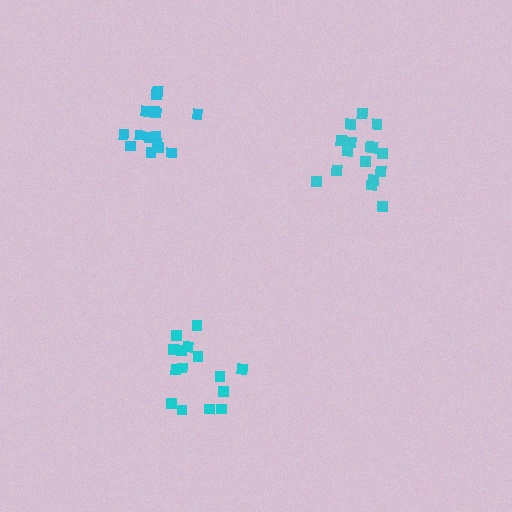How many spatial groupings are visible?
There are 3 spatial groupings.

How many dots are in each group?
Group 1: 17 dots, Group 2: 15 dots, Group 3: 15 dots (47 total).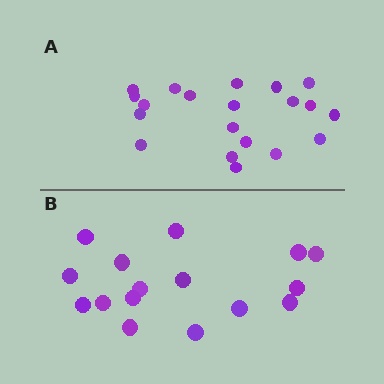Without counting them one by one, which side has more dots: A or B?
Region A (the top region) has more dots.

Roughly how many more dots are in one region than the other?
Region A has about 4 more dots than region B.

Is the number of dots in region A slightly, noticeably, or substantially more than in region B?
Region A has noticeably more, but not dramatically so. The ratio is roughly 1.2 to 1.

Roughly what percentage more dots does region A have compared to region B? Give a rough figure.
About 25% more.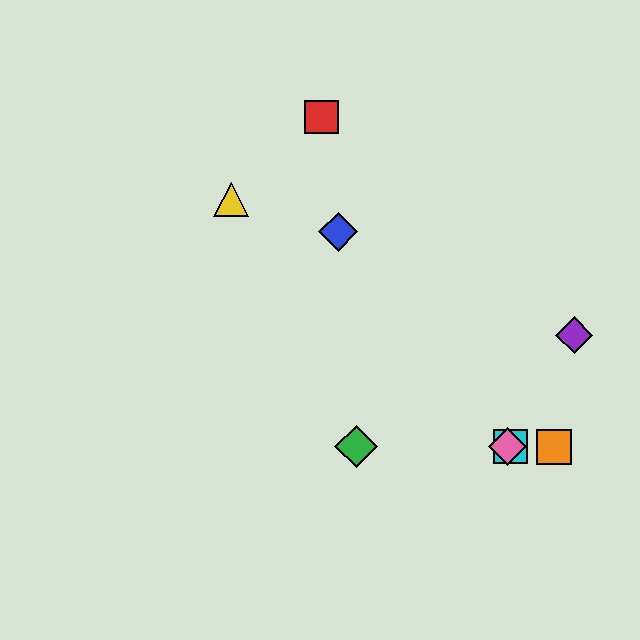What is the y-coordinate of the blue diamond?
The blue diamond is at y≈232.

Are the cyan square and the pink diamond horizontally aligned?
Yes, both are at y≈447.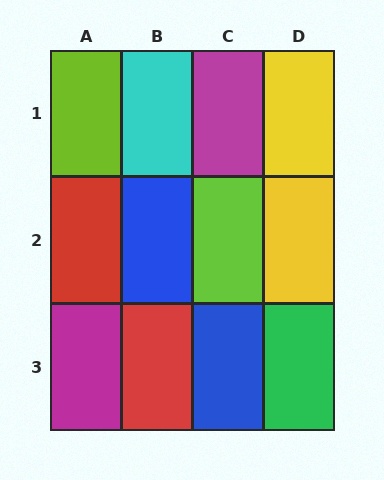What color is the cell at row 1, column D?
Yellow.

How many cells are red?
2 cells are red.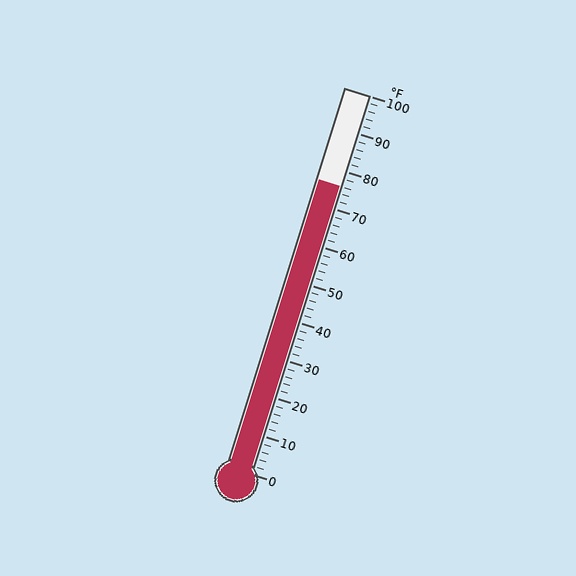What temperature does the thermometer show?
The thermometer shows approximately 76°F.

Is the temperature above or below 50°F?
The temperature is above 50°F.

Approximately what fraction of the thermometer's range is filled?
The thermometer is filled to approximately 75% of its range.